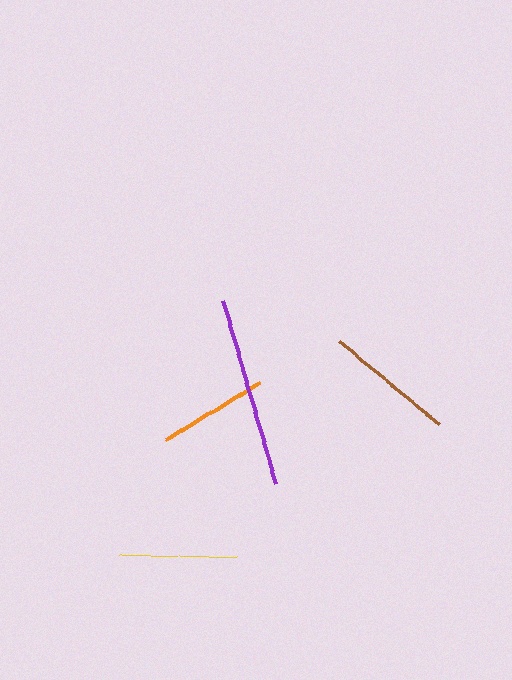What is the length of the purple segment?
The purple segment is approximately 190 pixels long.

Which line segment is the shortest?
The orange line is the shortest at approximately 110 pixels.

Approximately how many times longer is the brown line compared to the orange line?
The brown line is approximately 1.2 times the length of the orange line.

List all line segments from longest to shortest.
From longest to shortest: purple, brown, yellow, orange.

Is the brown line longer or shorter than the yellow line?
The brown line is longer than the yellow line.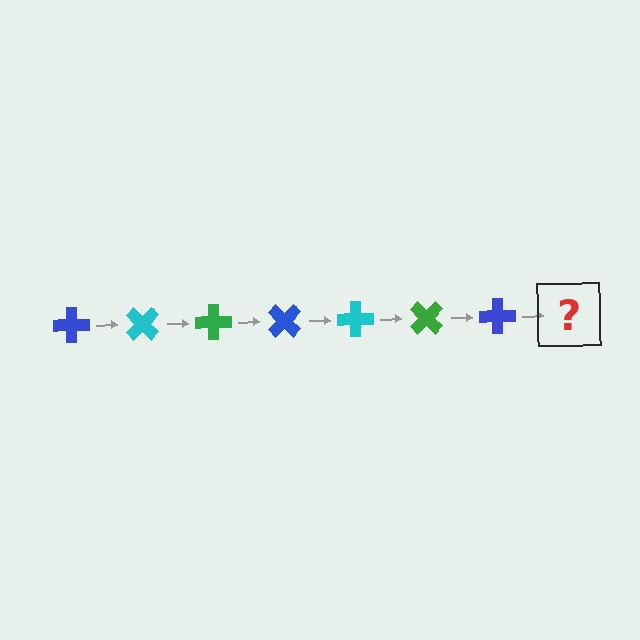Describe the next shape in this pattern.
It should be a cyan cross, rotated 315 degrees from the start.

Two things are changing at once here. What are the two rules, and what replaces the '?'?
The two rules are that it rotates 45 degrees each step and the color cycles through blue, cyan, and green. The '?' should be a cyan cross, rotated 315 degrees from the start.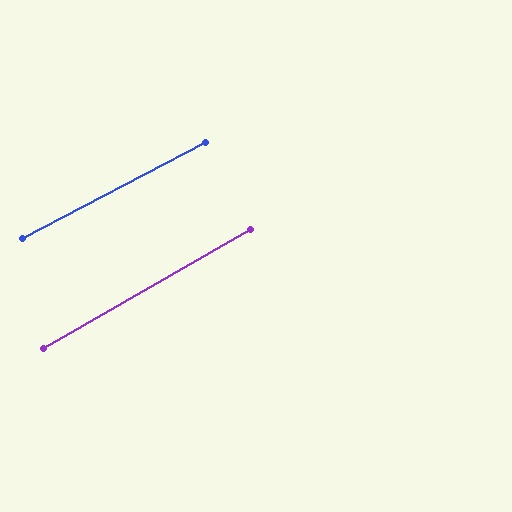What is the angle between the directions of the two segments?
Approximately 2 degrees.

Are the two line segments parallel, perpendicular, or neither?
Parallel — their directions differ by only 1.9°.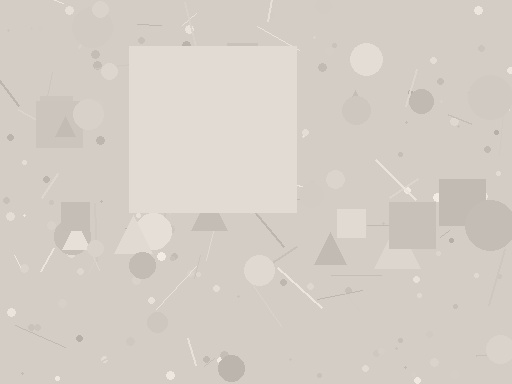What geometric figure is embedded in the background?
A square is embedded in the background.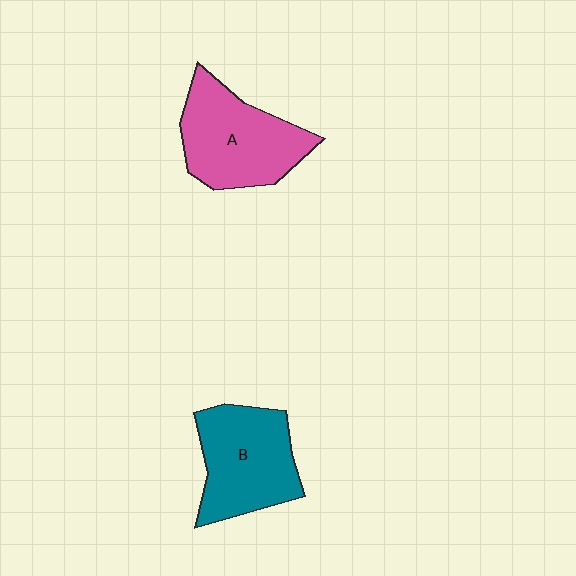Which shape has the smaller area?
Shape B (teal).